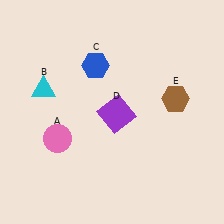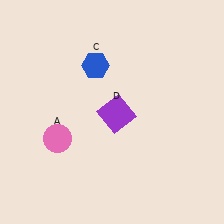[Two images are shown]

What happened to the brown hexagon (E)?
The brown hexagon (E) was removed in Image 2. It was in the top-right area of Image 1.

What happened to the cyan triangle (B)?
The cyan triangle (B) was removed in Image 2. It was in the top-left area of Image 1.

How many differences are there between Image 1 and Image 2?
There are 2 differences between the two images.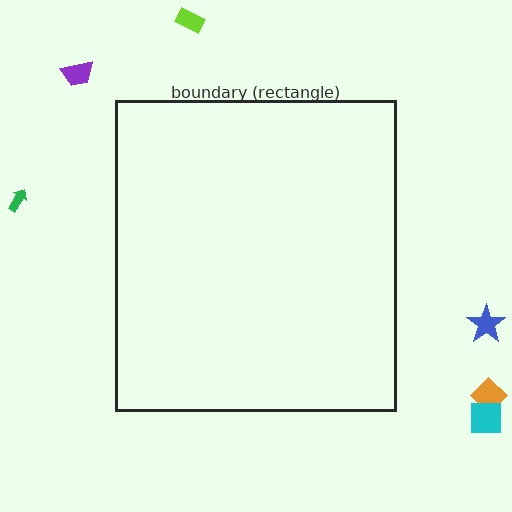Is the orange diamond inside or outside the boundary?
Outside.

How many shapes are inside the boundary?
0 inside, 6 outside.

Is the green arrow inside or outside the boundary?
Outside.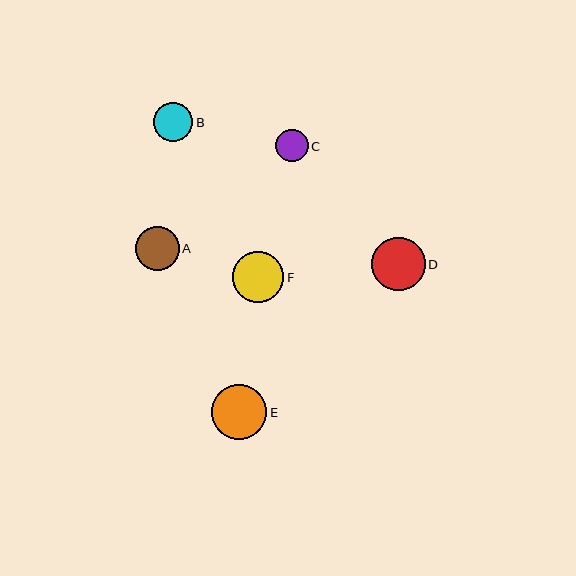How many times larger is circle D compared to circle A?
Circle D is approximately 1.2 times the size of circle A.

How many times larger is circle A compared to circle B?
Circle A is approximately 1.1 times the size of circle B.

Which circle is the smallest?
Circle C is the smallest with a size of approximately 33 pixels.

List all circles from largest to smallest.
From largest to smallest: E, D, F, A, B, C.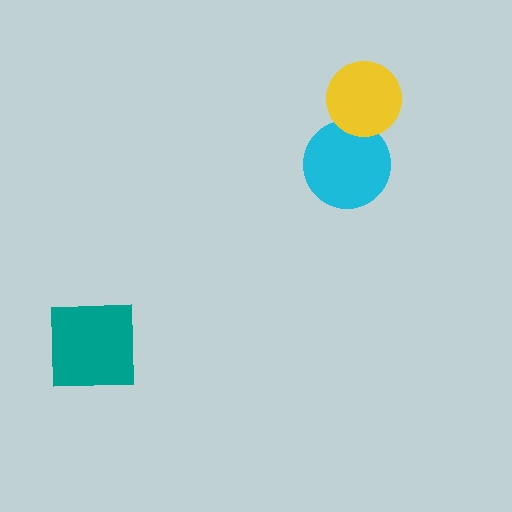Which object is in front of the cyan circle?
The yellow circle is in front of the cyan circle.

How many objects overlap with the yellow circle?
1 object overlaps with the yellow circle.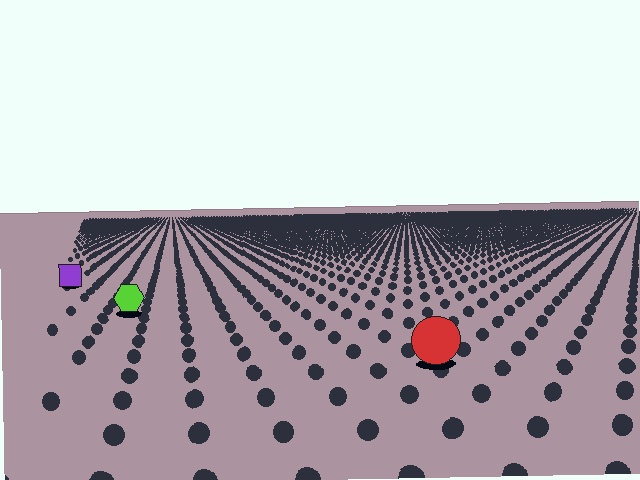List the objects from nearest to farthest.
From nearest to farthest: the red circle, the lime hexagon, the purple square.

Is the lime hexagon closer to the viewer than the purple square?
Yes. The lime hexagon is closer — you can tell from the texture gradient: the ground texture is coarser near it.